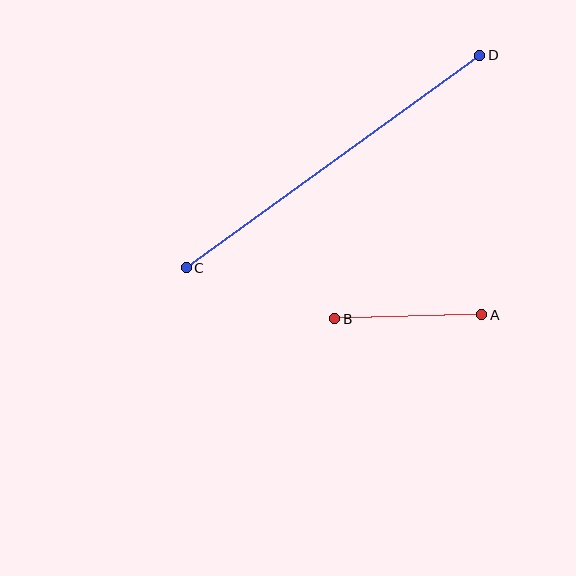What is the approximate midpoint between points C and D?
The midpoint is at approximately (333, 161) pixels.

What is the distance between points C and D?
The distance is approximately 363 pixels.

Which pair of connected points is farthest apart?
Points C and D are farthest apart.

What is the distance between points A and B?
The distance is approximately 147 pixels.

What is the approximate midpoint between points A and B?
The midpoint is at approximately (408, 317) pixels.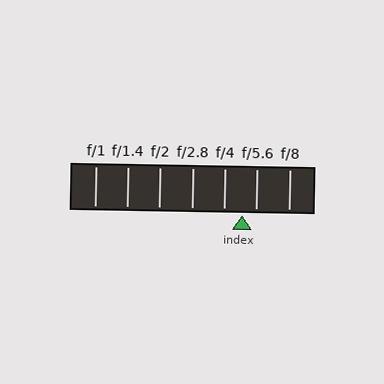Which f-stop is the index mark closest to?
The index mark is closest to f/5.6.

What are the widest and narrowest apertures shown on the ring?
The widest aperture shown is f/1 and the narrowest is f/8.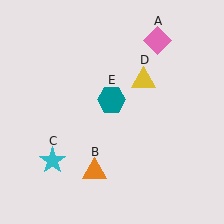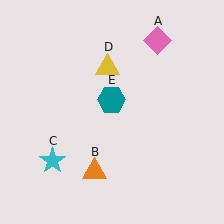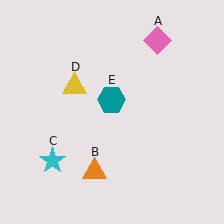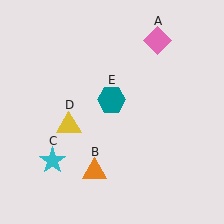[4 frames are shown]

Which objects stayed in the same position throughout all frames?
Pink diamond (object A) and orange triangle (object B) and cyan star (object C) and teal hexagon (object E) remained stationary.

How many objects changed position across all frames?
1 object changed position: yellow triangle (object D).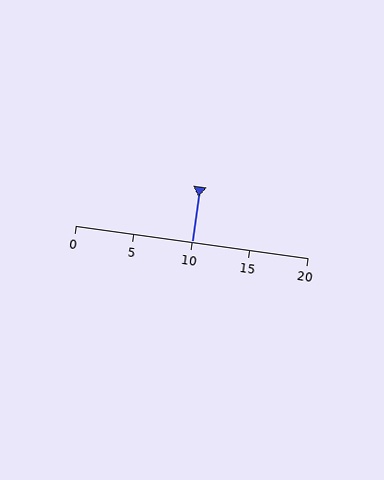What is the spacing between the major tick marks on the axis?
The major ticks are spaced 5 apart.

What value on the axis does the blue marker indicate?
The marker indicates approximately 10.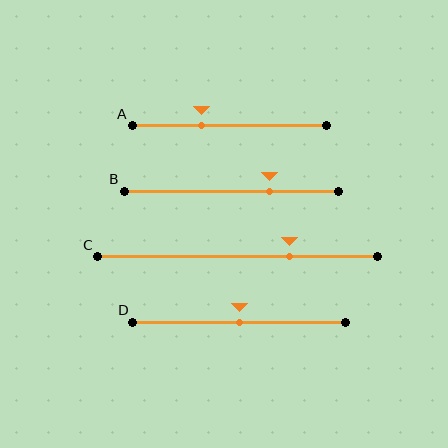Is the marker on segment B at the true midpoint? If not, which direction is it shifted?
No, the marker on segment B is shifted to the right by about 18% of the segment length.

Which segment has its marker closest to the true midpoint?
Segment D has its marker closest to the true midpoint.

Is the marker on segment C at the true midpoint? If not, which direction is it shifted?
No, the marker on segment C is shifted to the right by about 18% of the segment length.